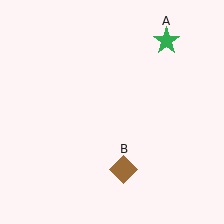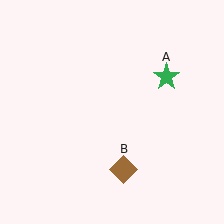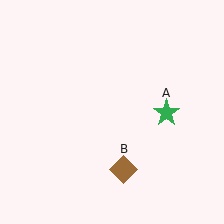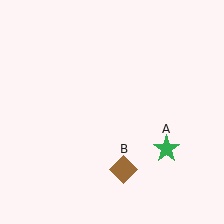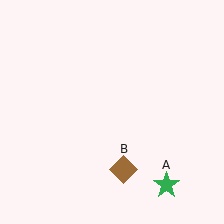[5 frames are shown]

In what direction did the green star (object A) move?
The green star (object A) moved down.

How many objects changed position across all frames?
1 object changed position: green star (object A).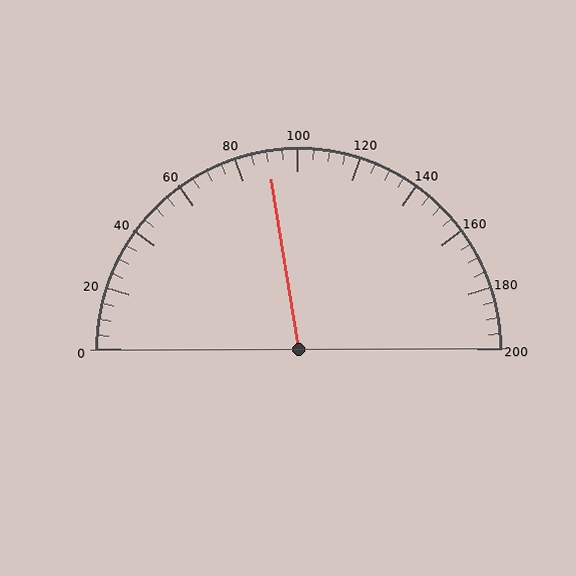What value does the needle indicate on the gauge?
The needle indicates approximately 90.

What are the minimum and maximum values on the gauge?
The gauge ranges from 0 to 200.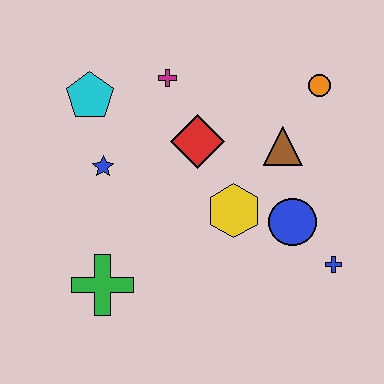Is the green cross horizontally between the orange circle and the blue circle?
No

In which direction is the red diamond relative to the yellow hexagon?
The red diamond is above the yellow hexagon.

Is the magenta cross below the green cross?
No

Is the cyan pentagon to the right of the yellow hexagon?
No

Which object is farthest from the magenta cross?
The blue cross is farthest from the magenta cross.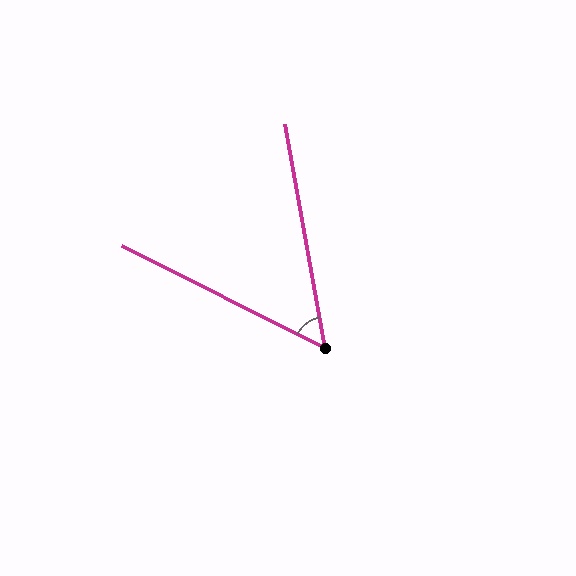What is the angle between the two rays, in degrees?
Approximately 53 degrees.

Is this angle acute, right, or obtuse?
It is acute.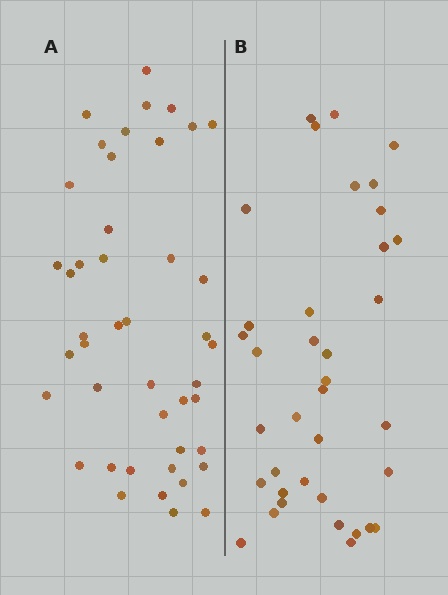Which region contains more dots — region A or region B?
Region A (the left region) has more dots.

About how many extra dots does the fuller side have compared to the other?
Region A has roughly 8 or so more dots than region B.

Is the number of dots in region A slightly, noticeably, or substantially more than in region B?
Region A has only slightly more — the two regions are fairly close. The ratio is roughly 1.2 to 1.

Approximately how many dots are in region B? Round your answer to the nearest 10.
About 40 dots. (The exact count is 37, which rounds to 40.)